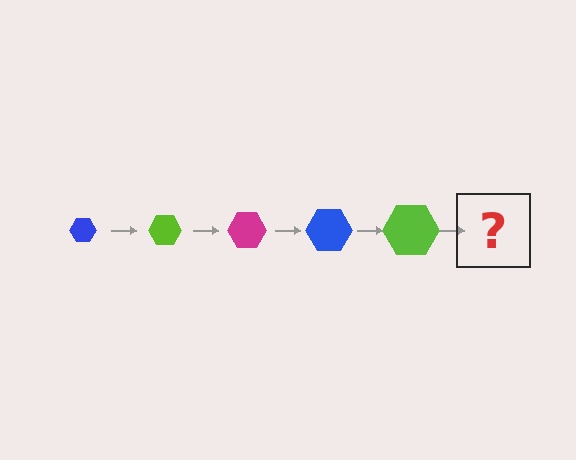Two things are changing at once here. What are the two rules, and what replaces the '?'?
The two rules are that the hexagon grows larger each step and the color cycles through blue, lime, and magenta. The '?' should be a magenta hexagon, larger than the previous one.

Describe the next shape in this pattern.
It should be a magenta hexagon, larger than the previous one.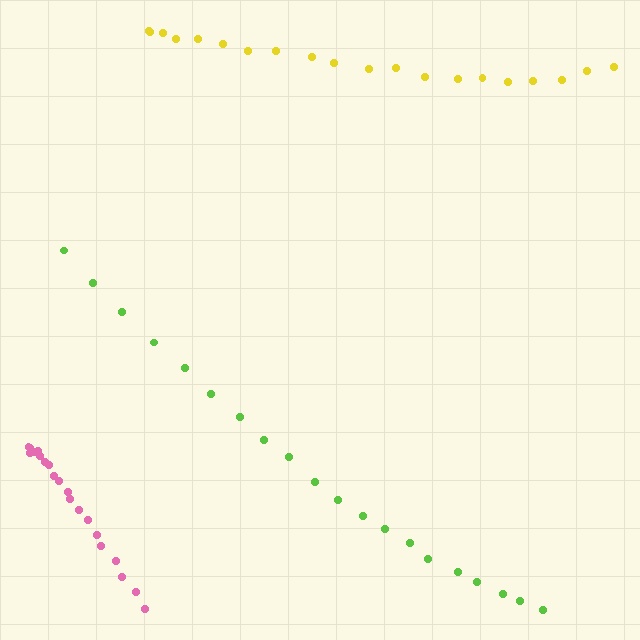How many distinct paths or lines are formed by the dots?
There are 3 distinct paths.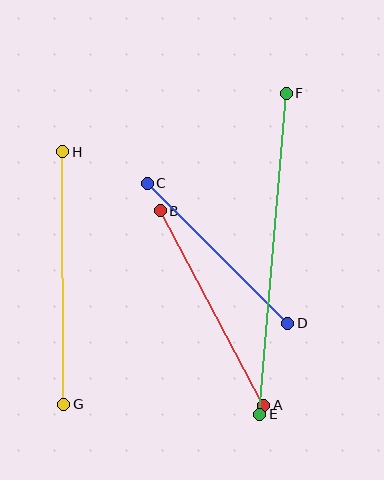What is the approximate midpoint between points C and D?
The midpoint is at approximately (218, 253) pixels.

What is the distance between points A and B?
The distance is approximately 220 pixels.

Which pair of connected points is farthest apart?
Points E and F are farthest apart.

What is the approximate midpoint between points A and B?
The midpoint is at approximately (212, 308) pixels.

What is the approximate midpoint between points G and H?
The midpoint is at approximately (63, 278) pixels.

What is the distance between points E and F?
The distance is approximately 322 pixels.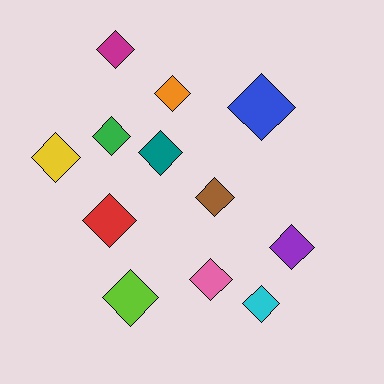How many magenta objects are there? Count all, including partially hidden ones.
There is 1 magenta object.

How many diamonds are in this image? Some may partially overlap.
There are 12 diamonds.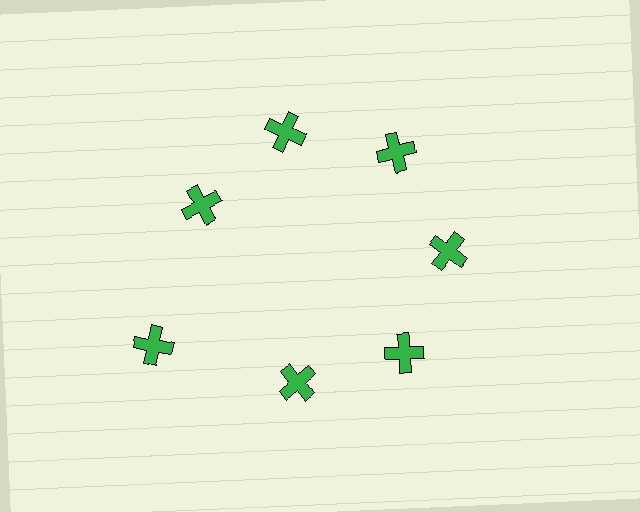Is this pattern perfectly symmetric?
No. The 7 green crosses are arranged in a ring, but one element near the 8 o'clock position is pushed outward from the center, breaking the 7-fold rotational symmetry.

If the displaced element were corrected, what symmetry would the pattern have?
It would have 7-fold rotational symmetry — the pattern would map onto itself every 51 degrees.